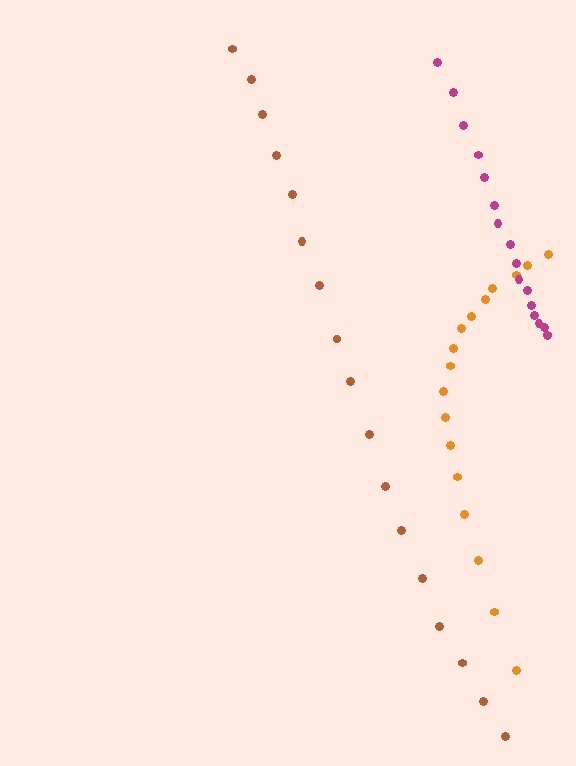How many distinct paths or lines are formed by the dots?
There are 3 distinct paths.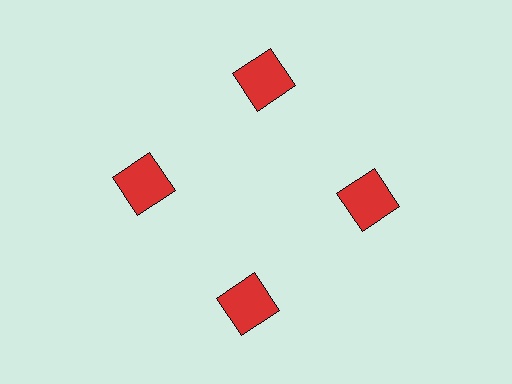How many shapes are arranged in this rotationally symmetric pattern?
There are 4 shapes, arranged in 4 groups of 1.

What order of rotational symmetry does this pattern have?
This pattern has 4-fold rotational symmetry.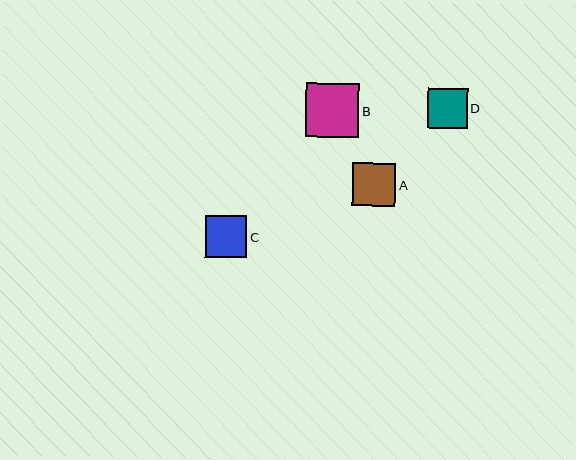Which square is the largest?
Square B is the largest with a size of approximately 54 pixels.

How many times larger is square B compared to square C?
Square B is approximately 1.3 times the size of square C.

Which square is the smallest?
Square D is the smallest with a size of approximately 40 pixels.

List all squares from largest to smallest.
From largest to smallest: B, A, C, D.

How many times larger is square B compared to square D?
Square B is approximately 1.3 times the size of square D.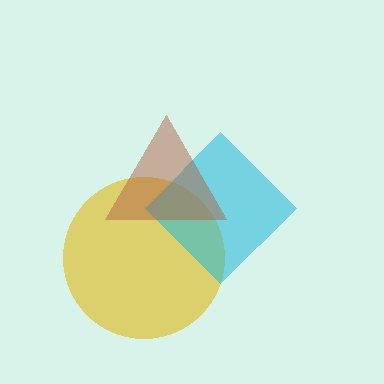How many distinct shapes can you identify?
There are 3 distinct shapes: a yellow circle, a cyan diamond, a brown triangle.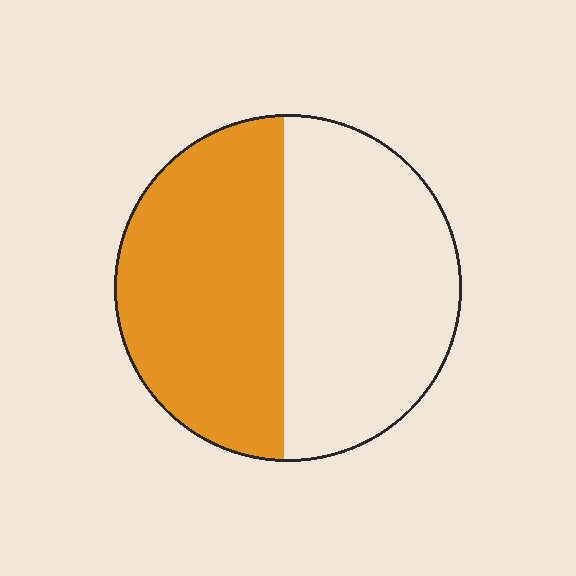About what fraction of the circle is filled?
About one half (1/2).